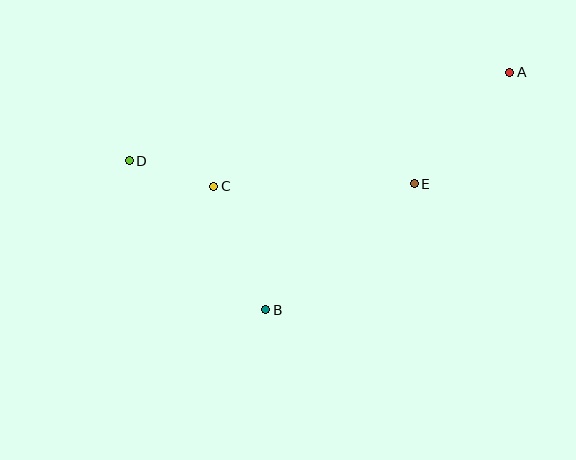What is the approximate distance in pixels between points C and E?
The distance between C and E is approximately 200 pixels.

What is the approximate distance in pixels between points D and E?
The distance between D and E is approximately 286 pixels.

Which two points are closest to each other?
Points C and D are closest to each other.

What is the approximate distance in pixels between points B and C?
The distance between B and C is approximately 134 pixels.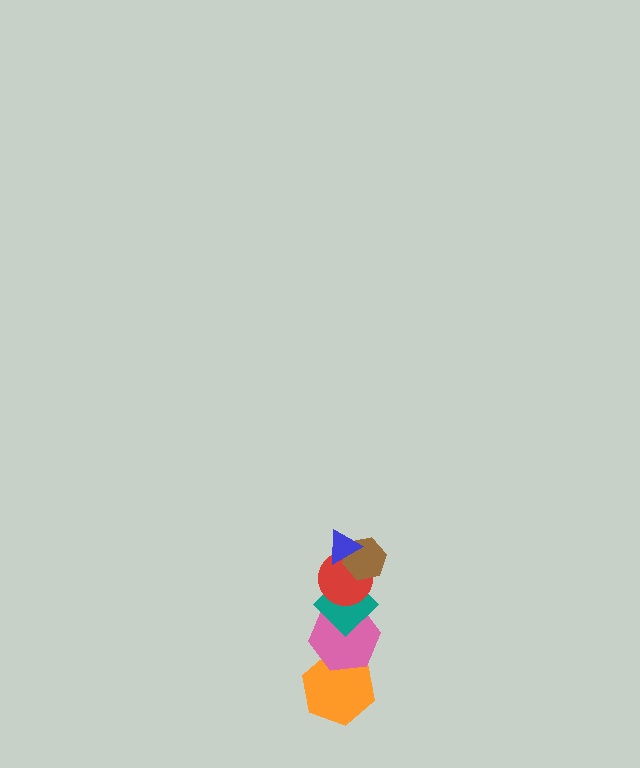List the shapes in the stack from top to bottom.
From top to bottom: the blue triangle, the brown hexagon, the red circle, the teal diamond, the pink hexagon, the orange hexagon.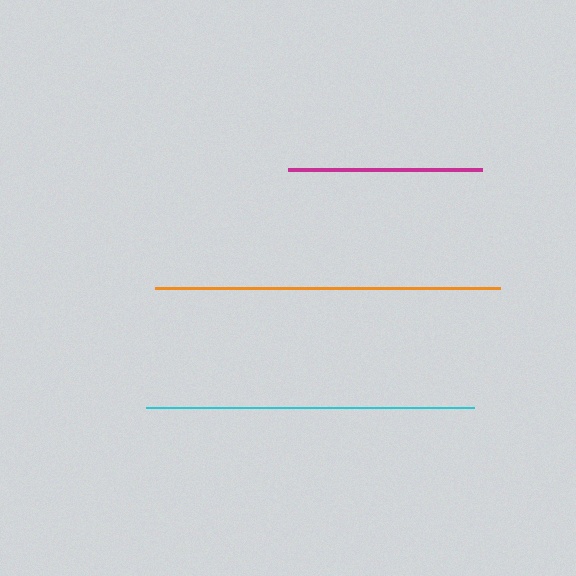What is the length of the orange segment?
The orange segment is approximately 345 pixels long.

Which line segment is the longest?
The orange line is the longest at approximately 345 pixels.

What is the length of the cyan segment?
The cyan segment is approximately 328 pixels long.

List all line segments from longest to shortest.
From longest to shortest: orange, cyan, magenta.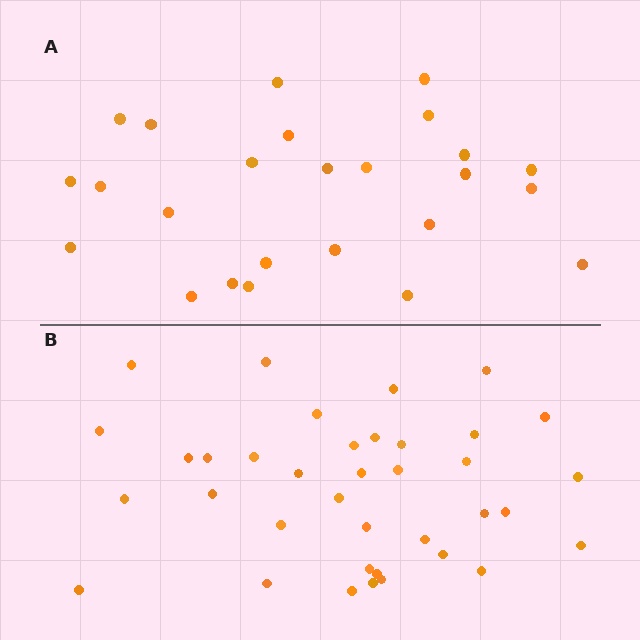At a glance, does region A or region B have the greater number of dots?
Region B (the bottom region) has more dots.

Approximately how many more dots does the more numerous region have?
Region B has roughly 12 or so more dots than region A.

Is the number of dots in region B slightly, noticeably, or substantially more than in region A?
Region B has substantially more. The ratio is roughly 1.5 to 1.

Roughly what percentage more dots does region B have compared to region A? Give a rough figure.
About 50% more.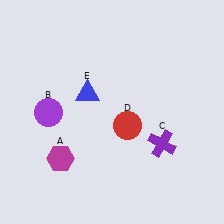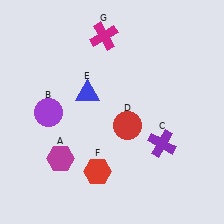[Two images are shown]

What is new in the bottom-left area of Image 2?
A red hexagon (F) was added in the bottom-left area of Image 2.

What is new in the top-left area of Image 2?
A magenta cross (G) was added in the top-left area of Image 2.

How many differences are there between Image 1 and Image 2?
There are 2 differences between the two images.